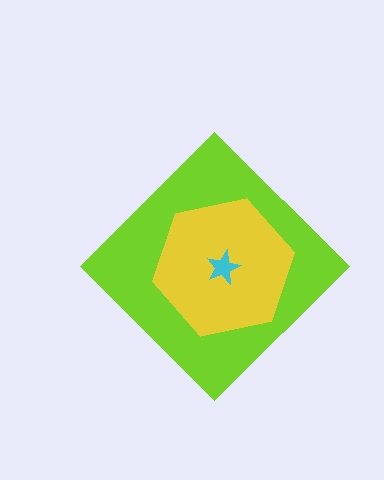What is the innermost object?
The cyan star.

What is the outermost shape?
The lime diamond.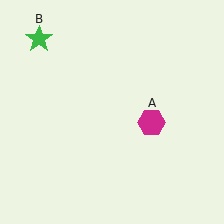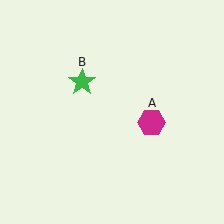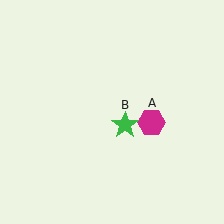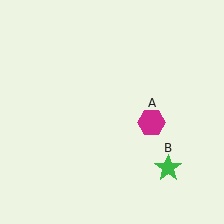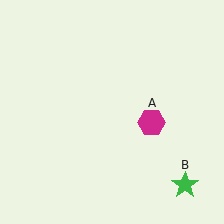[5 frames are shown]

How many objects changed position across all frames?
1 object changed position: green star (object B).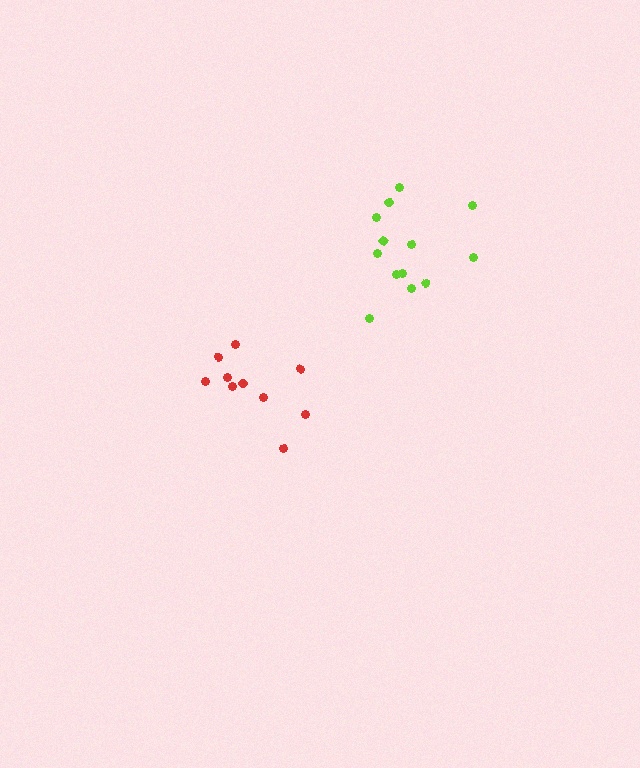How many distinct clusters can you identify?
There are 2 distinct clusters.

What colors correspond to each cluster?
The clusters are colored: red, lime.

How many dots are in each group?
Group 1: 10 dots, Group 2: 13 dots (23 total).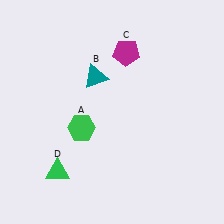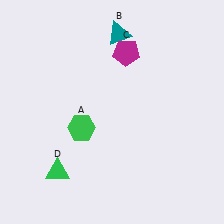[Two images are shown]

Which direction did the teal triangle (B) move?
The teal triangle (B) moved up.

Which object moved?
The teal triangle (B) moved up.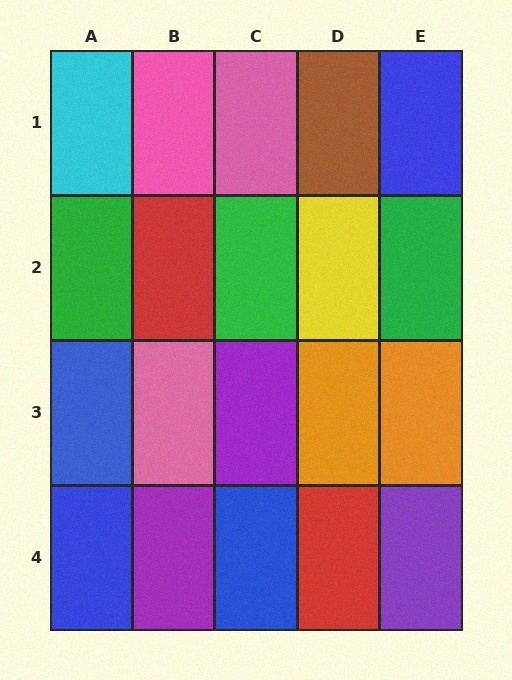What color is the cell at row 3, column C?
Purple.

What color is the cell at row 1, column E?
Blue.